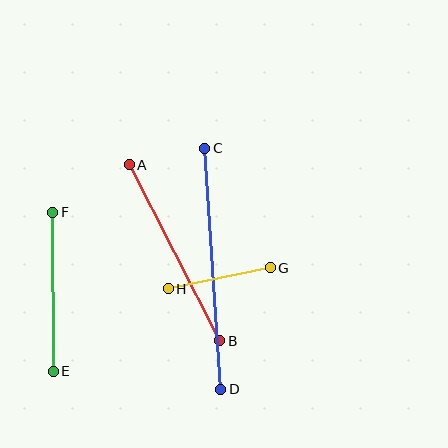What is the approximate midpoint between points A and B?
The midpoint is at approximately (175, 253) pixels.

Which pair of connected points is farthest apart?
Points C and D are farthest apart.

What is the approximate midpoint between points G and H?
The midpoint is at approximately (219, 278) pixels.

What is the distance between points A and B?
The distance is approximately 198 pixels.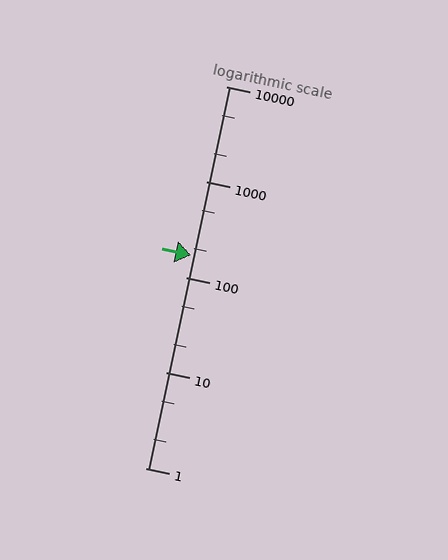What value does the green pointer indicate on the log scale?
The pointer indicates approximately 170.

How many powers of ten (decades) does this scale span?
The scale spans 4 decades, from 1 to 10000.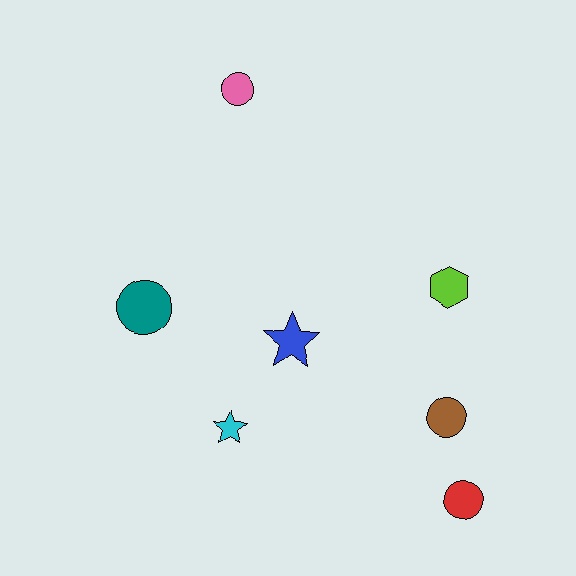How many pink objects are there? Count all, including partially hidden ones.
There is 1 pink object.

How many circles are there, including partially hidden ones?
There are 4 circles.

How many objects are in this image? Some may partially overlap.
There are 7 objects.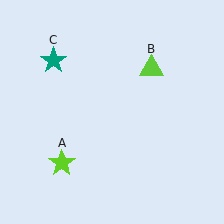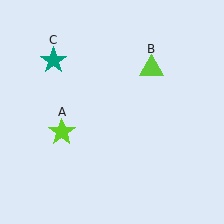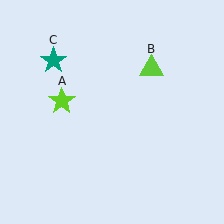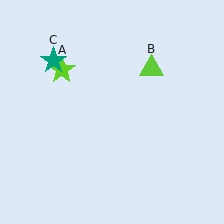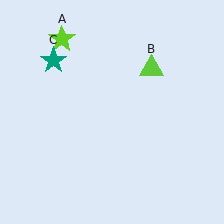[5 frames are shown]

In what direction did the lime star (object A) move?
The lime star (object A) moved up.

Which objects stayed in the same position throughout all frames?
Lime triangle (object B) and teal star (object C) remained stationary.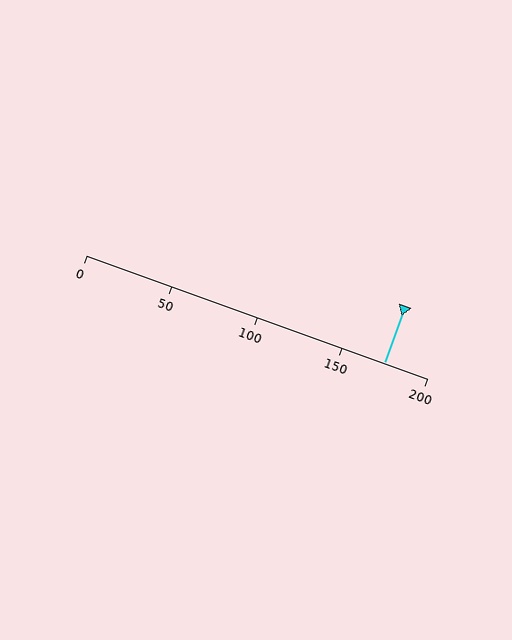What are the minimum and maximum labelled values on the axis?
The axis runs from 0 to 200.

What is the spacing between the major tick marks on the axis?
The major ticks are spaced 50 apart.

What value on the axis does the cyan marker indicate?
The marker indicates approximately 175.